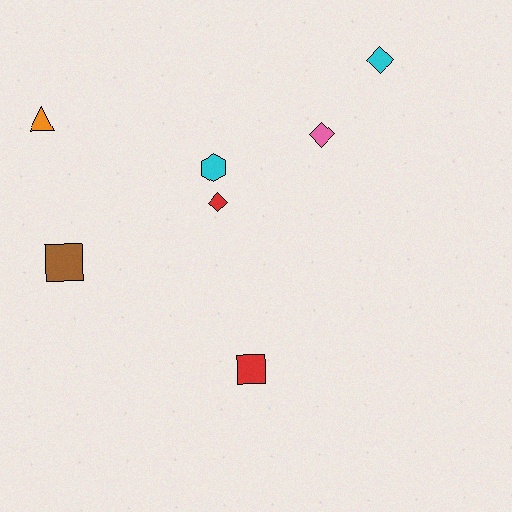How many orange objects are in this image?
There is 1 orange object.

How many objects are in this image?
There are 7 objects.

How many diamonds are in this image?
There are 3 diamonds.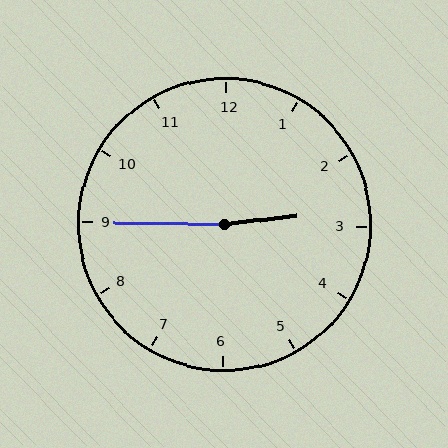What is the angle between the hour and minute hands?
Approximately 172 degrees.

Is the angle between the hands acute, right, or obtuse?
It is obtuse.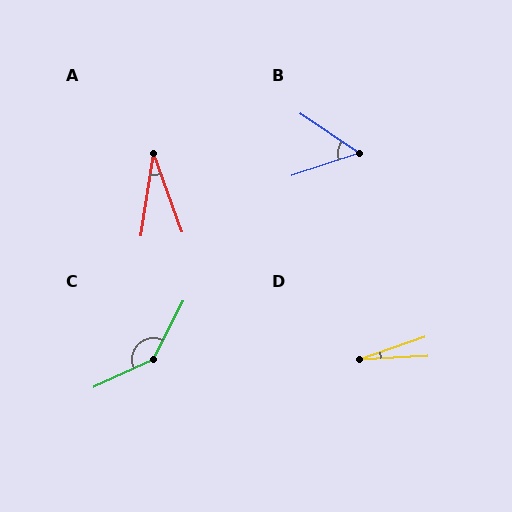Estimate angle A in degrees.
Approximately 29 degrees.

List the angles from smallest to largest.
D (17°), A (29°), B (52°), C (142°).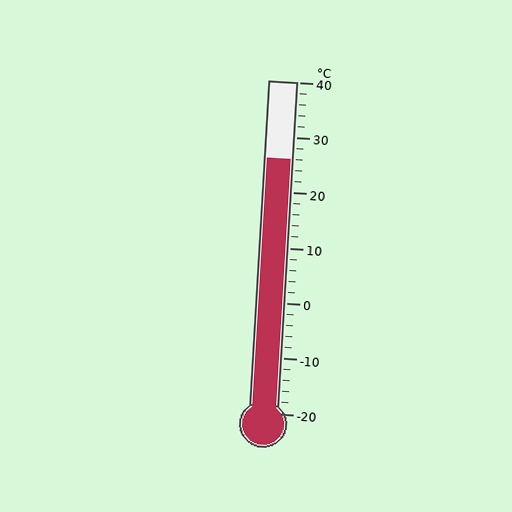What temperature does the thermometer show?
The thermometer shows approximately 26°C.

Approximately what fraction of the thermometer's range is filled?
The thermometer is filled to approximately 75% of its range.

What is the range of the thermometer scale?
The thermometer scale ranges from -20°C to 40°C.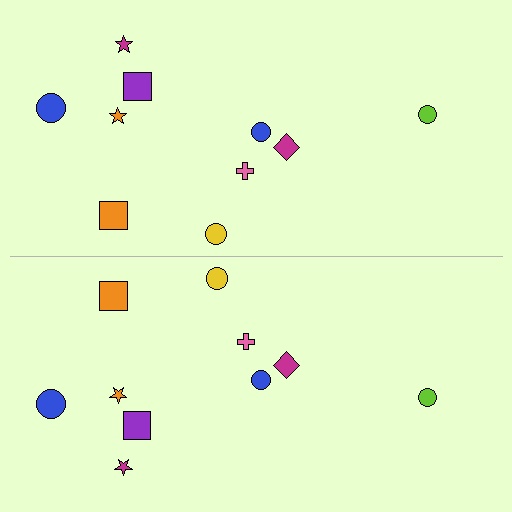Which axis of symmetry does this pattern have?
The pattern has a horizontal axis of symmetry running through the center of the image.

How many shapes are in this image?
There are 20 shapes in this image.